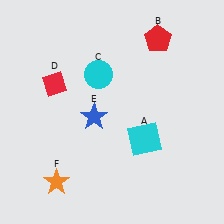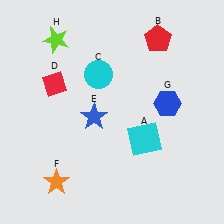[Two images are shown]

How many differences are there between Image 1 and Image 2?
There are 2 differences between the two images.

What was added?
A blue hexagon (G), a lime star (H) were added in Image 2.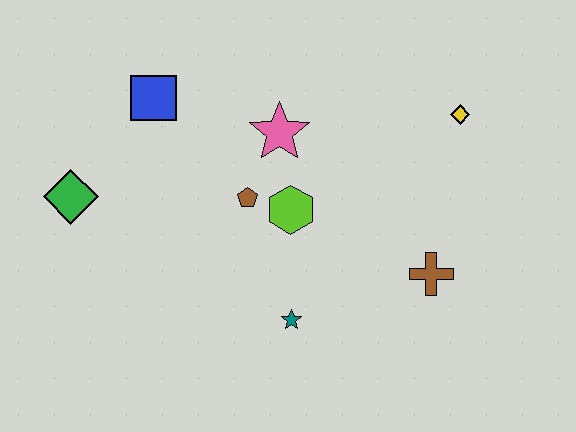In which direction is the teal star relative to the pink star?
The teal star is below the pink star.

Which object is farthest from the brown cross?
The green diamond is farthest from the brown cross.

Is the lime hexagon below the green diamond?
Yes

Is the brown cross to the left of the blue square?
No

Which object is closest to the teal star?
The lime hexagon is closest to the teal star.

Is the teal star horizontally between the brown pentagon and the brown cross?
Yes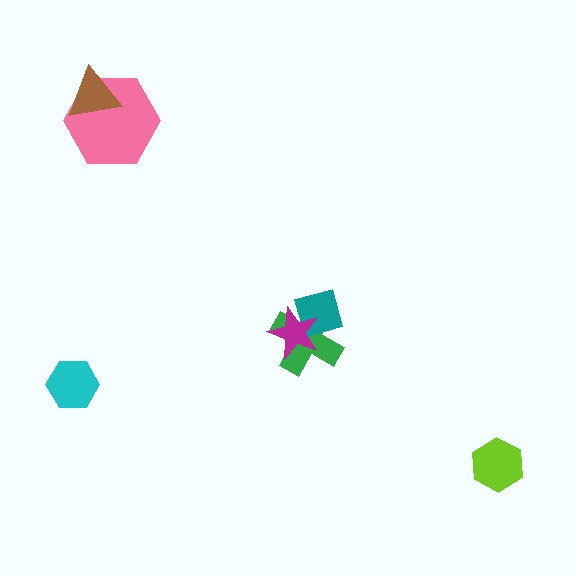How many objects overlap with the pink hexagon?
1 object overlaps with the pink hexagon.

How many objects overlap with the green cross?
2 objects overlap with the green cross.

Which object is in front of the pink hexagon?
The brown triangle is in front of the pink hexagon.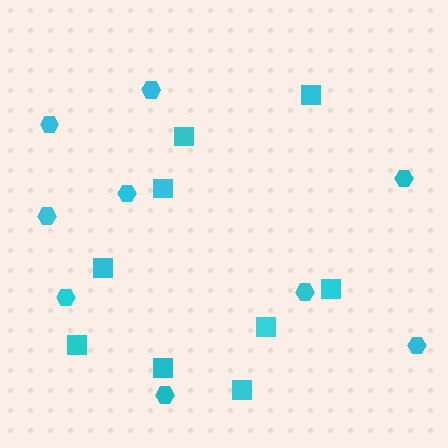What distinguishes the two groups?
There are 2 groups: one group of hexagons (9) and one group of squares (9).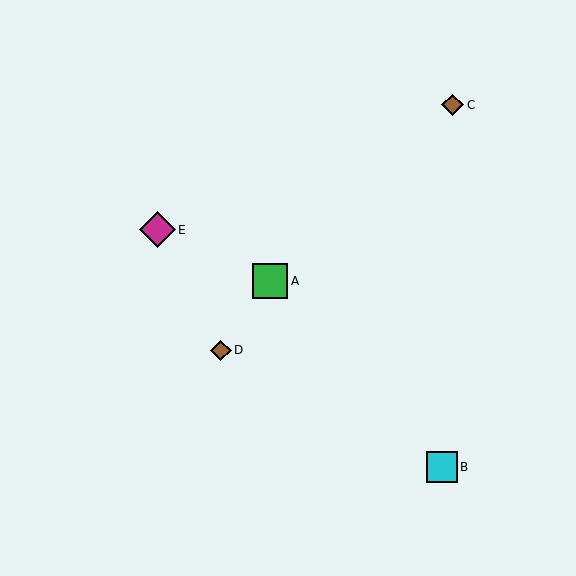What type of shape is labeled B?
Shape B is a cyan square.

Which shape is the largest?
The magenta diamond (labeled E) is the largest.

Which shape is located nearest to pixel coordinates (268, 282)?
The green square (labeled A) at (270, 281) is nearest to that location.